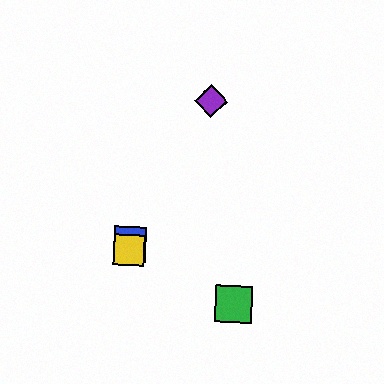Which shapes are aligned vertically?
The red square, the blue square, the yellow square are aligned vertically.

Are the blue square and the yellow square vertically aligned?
Yes, both are at x≈130.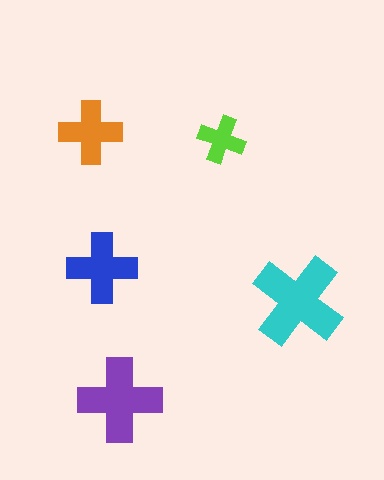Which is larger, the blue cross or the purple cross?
The purple one.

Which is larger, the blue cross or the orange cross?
The blue one.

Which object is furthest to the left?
The orange cross is leftmost.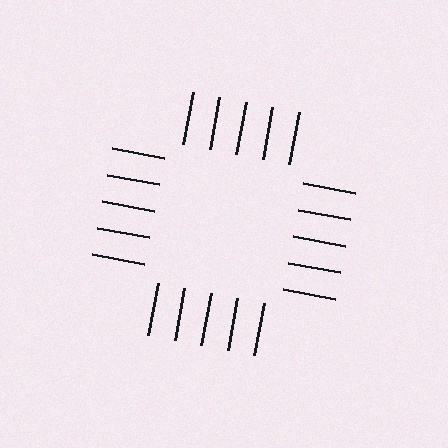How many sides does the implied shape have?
4 sides — the line-ends trace a square.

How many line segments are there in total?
20 — 5 along each of the 4 edges.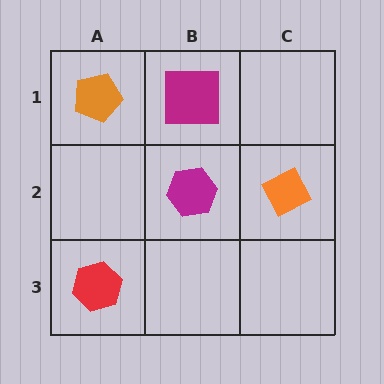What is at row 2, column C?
An orange diamond.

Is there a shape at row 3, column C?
No, that cell is empty.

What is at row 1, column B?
A magenta square.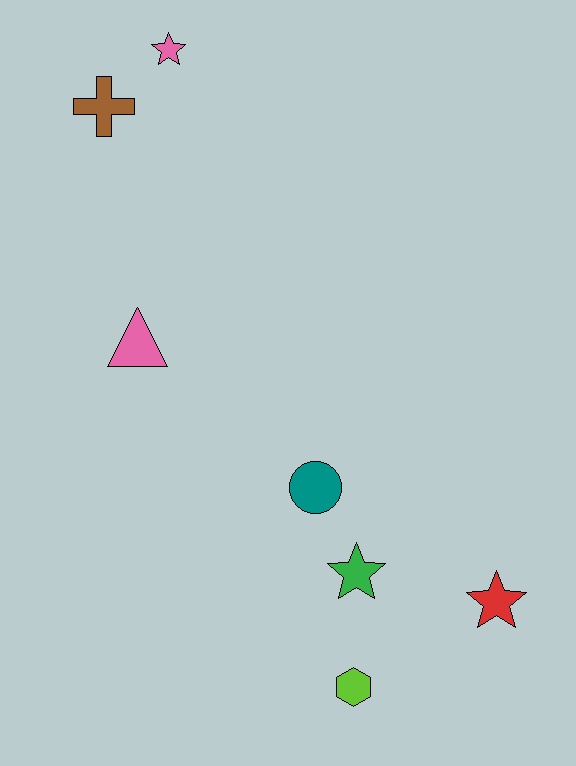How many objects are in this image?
There are 7 objects.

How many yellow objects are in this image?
There are no yellow objects.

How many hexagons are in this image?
There is 1 hexagon.